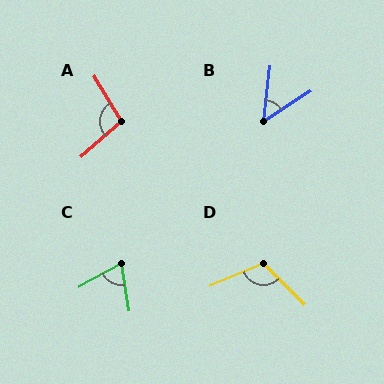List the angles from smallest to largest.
B (51°), C (70°), A (100°), D (112°).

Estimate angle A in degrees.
Approximately 100 degrees.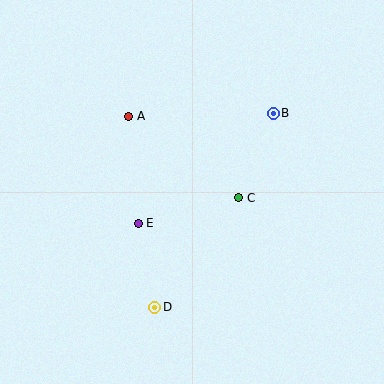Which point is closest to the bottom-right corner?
Point C is closest to the bottom-right corner.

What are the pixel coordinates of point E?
Point E is at (138, 223).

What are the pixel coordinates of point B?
Point B is at (273, 114).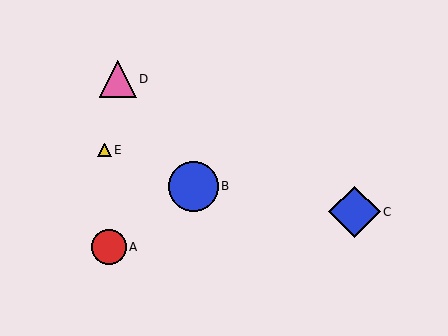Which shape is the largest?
The blue diamond (labeled C) is the largest.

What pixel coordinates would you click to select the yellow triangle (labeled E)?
Click at (105, 150) to select the yellow triangle E.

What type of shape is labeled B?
Shape B is a blue circle.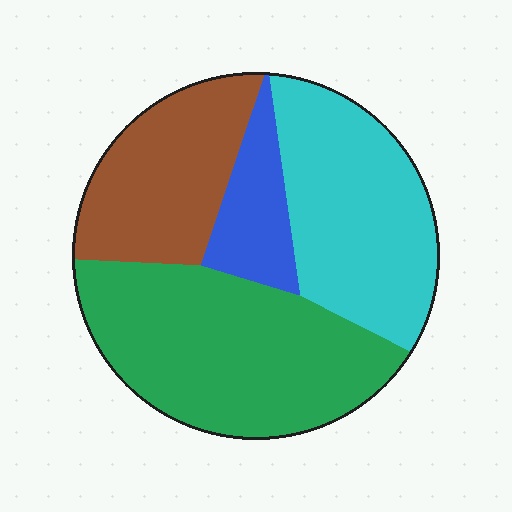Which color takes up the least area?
Blue, at roughly 10%.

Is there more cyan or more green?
Green.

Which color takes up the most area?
Green, at roughly 40%.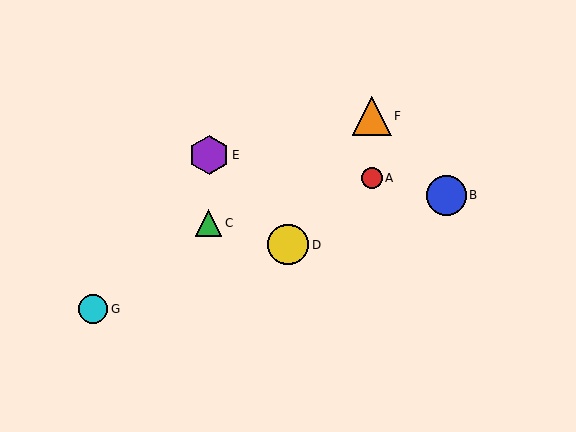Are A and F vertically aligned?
Yes, both are at x≈372.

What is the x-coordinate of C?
Object C is at x≈208.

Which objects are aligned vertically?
Objects A, F are aligned vertically.